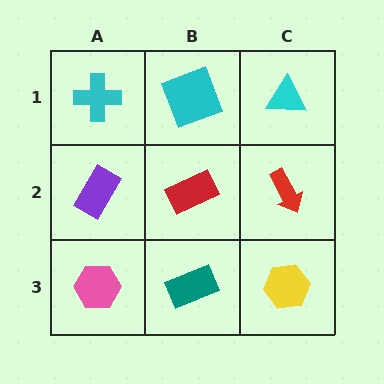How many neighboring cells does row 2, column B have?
4.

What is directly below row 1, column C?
A red arrow.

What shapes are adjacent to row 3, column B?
A red rectangle (row 2, column B), a pink hexagon (row 3, column A), a yellow hexagon (row 3, column C).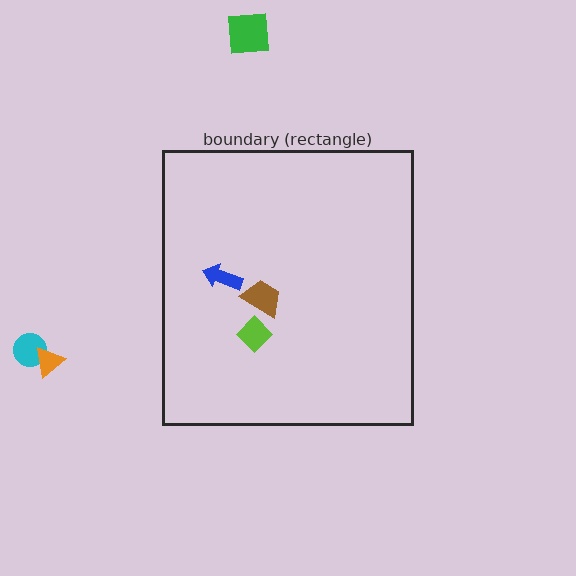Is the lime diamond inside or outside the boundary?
Inside.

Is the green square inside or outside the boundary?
Outside.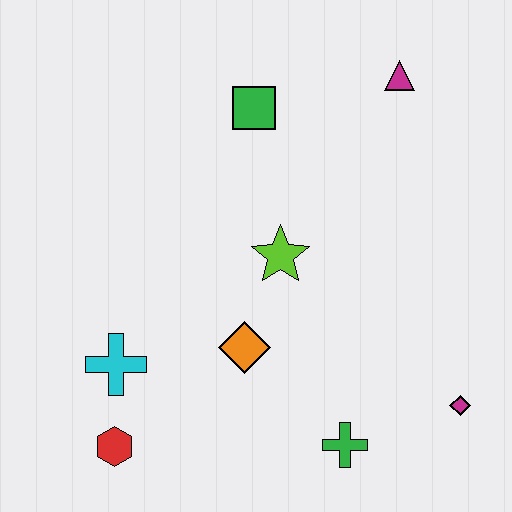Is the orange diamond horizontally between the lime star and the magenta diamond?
No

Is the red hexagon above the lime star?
No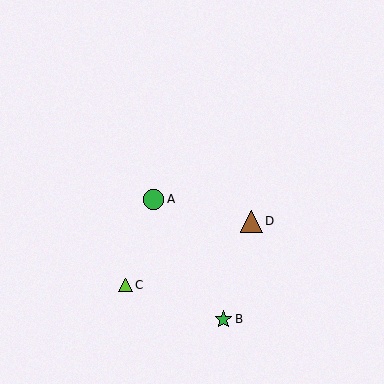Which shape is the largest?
The brown triangle (labeled D) is the largest.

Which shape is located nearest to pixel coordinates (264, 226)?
The brown triangle (labeled D) at (251, 221) is nearest to that location.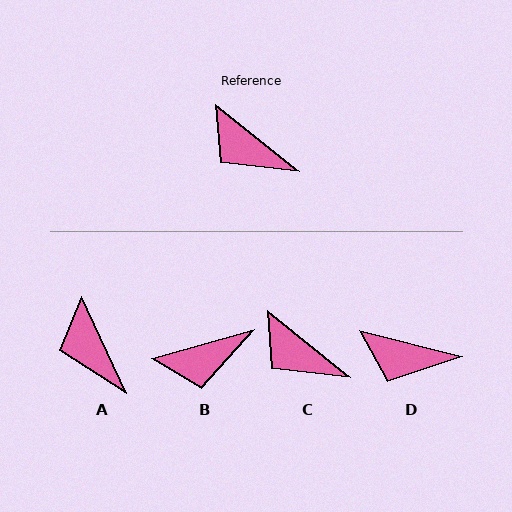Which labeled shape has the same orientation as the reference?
C.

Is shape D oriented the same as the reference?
No, it is off by about 25 degrees.